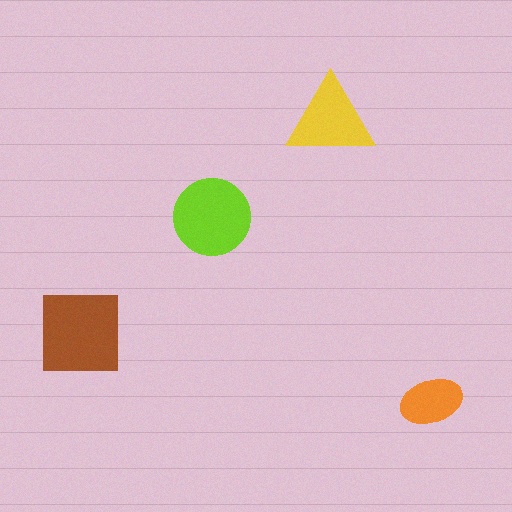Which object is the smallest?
The orange ellipse.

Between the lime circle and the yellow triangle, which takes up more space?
The lime circle.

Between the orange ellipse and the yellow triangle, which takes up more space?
The yellow triangle.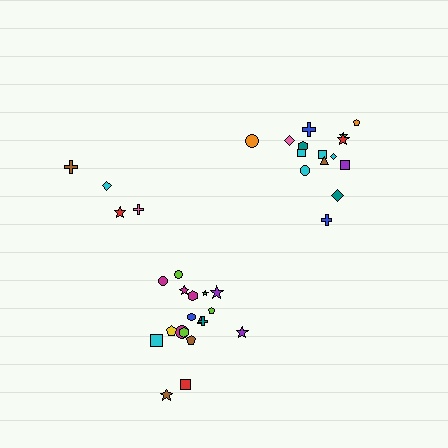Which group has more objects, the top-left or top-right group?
The top-right group.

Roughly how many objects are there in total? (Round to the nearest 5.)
Roughly 35 objects in total.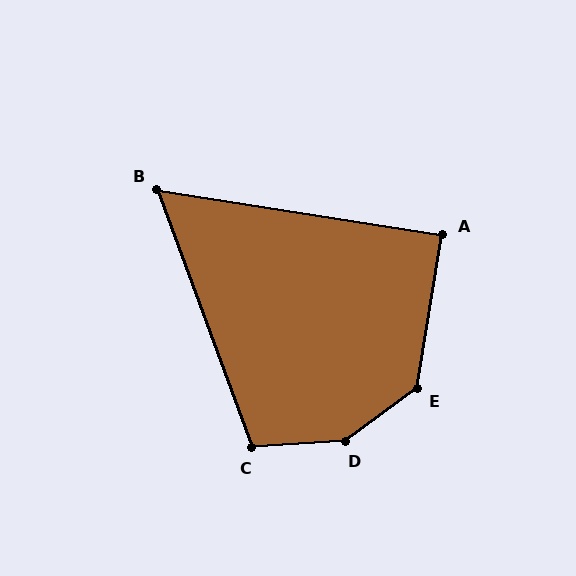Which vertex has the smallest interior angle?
B, at approximately 61 degrees.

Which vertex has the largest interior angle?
D, at approximately 147 degrees.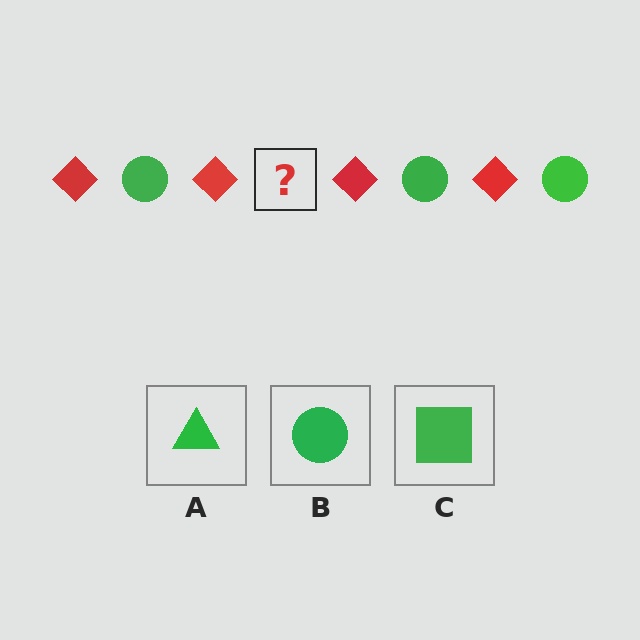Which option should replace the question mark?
Option B.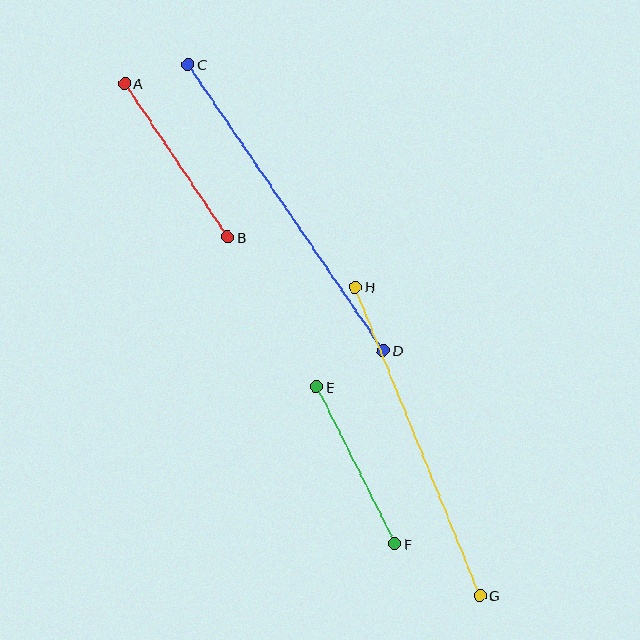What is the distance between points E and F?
The distance is approximately 176 pixels.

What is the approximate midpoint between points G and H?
The midpoint is at approximately (418, 441) pixels.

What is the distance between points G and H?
The distance is approximately 333 pixels.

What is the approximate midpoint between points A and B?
The midpoint is at approximately (176, 160) pixels.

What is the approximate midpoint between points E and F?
The midpoint is at approximately (356, 465) pixels.